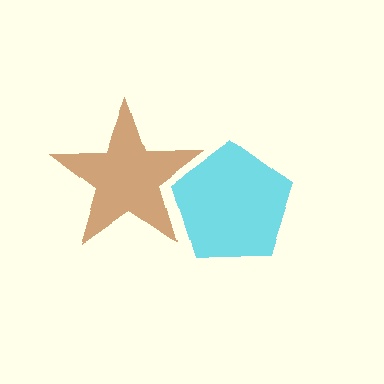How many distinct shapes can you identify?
There are 2 distinct shapes: a brown star, a cyan pentagon.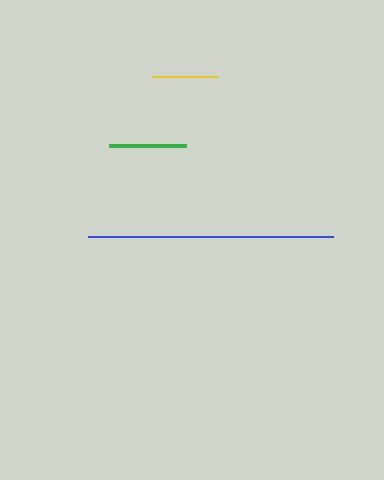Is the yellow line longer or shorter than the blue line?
The blue line is longer than the yellow line.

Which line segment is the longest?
The blue line is the longest at approximately 245 pixels.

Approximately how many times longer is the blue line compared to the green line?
The blue line is approximately 3.2 times the length of the green line.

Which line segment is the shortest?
The yellow line is the shortest at approximately 66 pixels.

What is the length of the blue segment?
The blue segment is approximately 245 pixels long.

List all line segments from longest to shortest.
From longest to shortest: blue, green, yellow.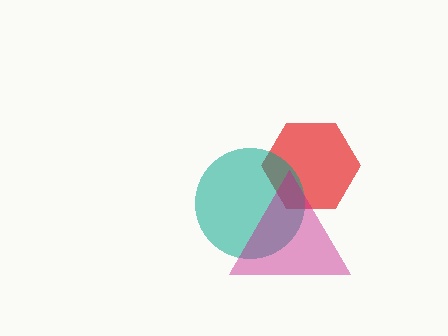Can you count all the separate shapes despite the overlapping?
Yes, there are 3 separate shapes.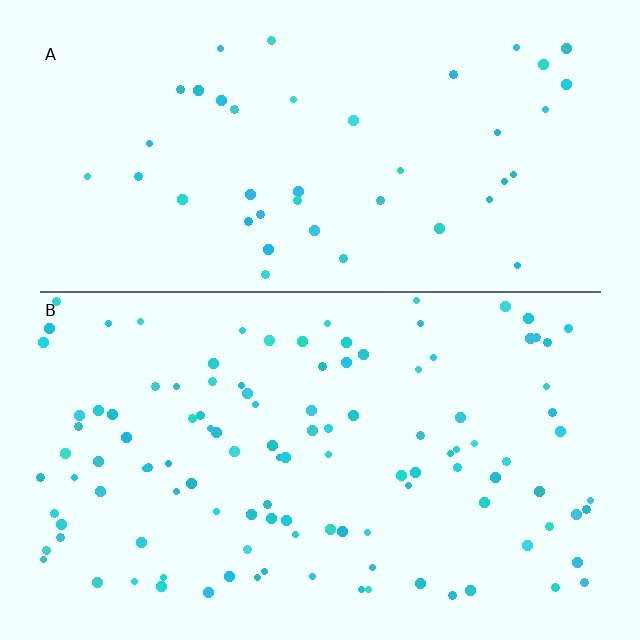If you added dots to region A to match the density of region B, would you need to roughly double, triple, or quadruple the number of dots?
Approximately triple.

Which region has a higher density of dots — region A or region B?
B (the bottom).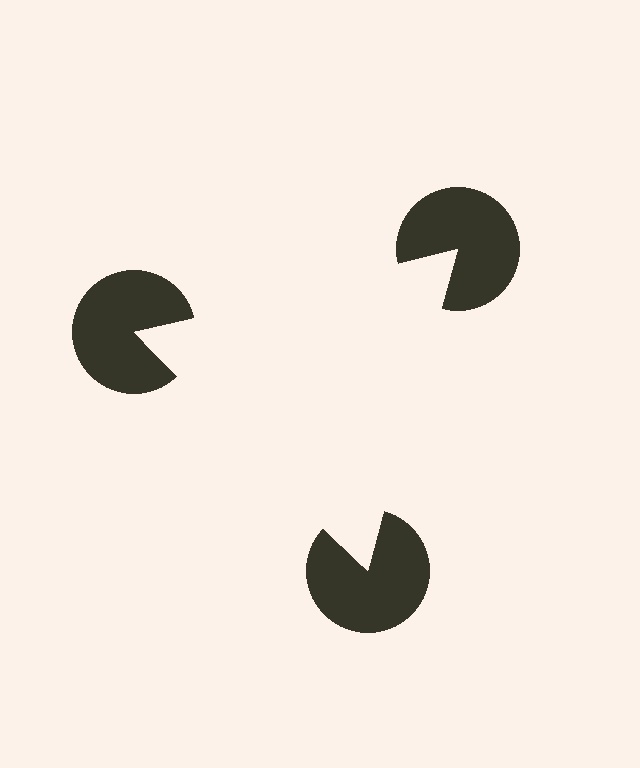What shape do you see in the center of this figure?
An illusory triangle — its edges are inferred from the aligned wedge cuts in the pac-man discs, not physically drawn.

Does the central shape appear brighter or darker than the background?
It typically appears slightly brighter than the background, even though no actual brightness change is drawn.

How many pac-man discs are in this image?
There are 3 — one at each vertex of the illusory triangle.